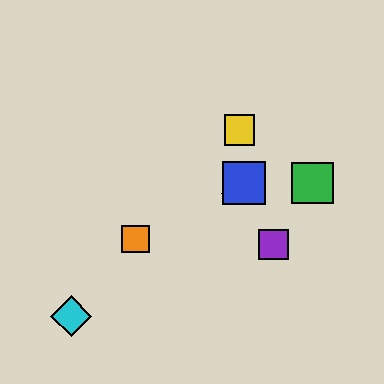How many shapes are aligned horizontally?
3 shapes (the red triangle, the blue square, the green square) are aligned horizontally.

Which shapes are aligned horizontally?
The red triangle, the blue square, the green square are aligned horizontally.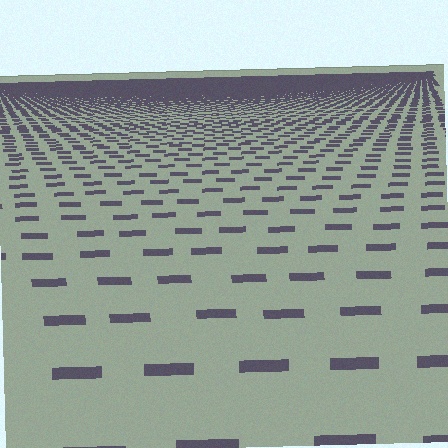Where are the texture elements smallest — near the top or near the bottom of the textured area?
Near the top.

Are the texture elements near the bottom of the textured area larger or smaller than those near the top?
Larger. Near the bottom, elements are closer to the viewer and appear at a bigger on-screen size.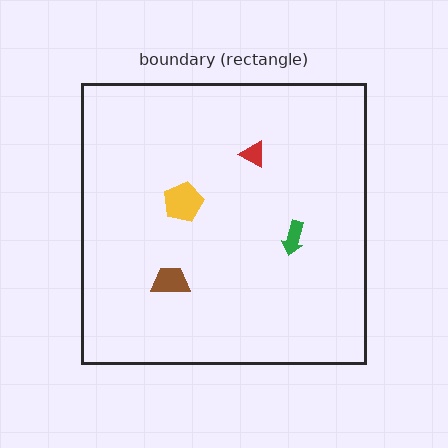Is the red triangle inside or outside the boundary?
Inside.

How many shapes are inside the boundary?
4 inside, 0 outside.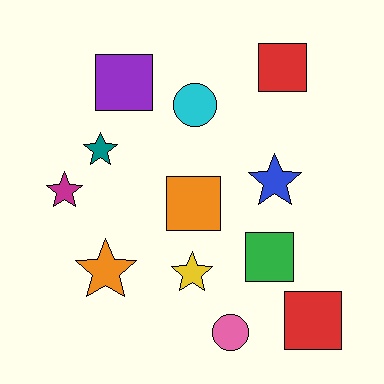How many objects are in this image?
There are 12 objects.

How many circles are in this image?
There are 2 circles.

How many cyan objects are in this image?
There is 1 cyan object.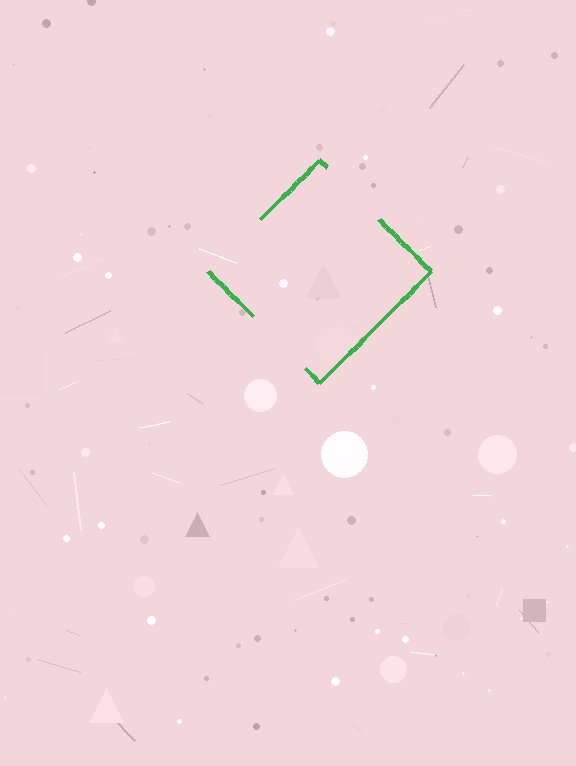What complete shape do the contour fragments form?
The contour fragments form a diamond.